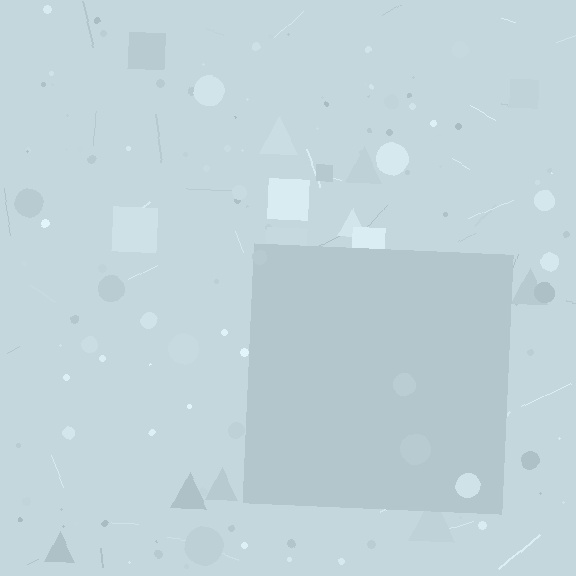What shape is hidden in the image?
A square is hidden in the image.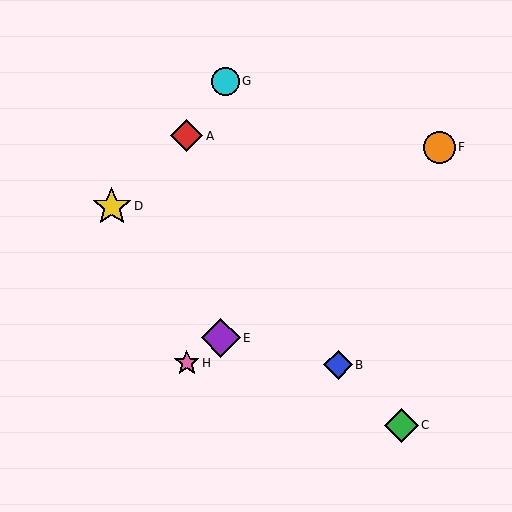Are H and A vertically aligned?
Yes, both are at x≈187.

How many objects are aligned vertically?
2 objects (A, H) are aligned vertically.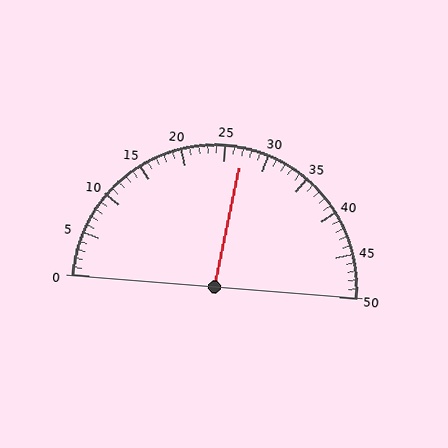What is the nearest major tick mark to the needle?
The nearest major tick mark is 25.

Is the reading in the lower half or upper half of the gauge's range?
The reading is in the upper half of the range (0 to 50).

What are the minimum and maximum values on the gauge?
The gauge ranges from 0 to 50.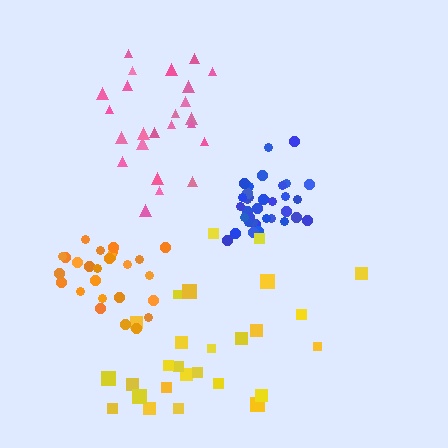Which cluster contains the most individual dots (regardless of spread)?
Blue (34).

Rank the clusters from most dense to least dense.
blue, orange, pink, yellow.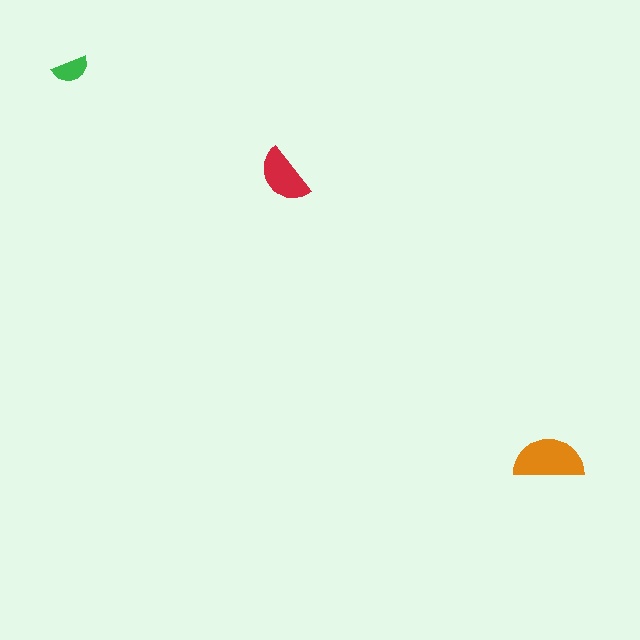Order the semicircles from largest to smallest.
the orange one, the red one, the green one.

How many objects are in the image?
There are 3 objects in the image.